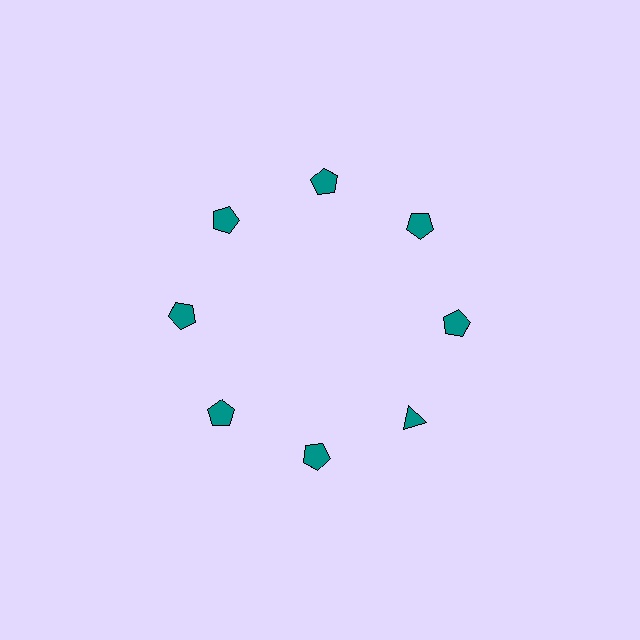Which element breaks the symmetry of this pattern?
The teal triangle at roughly the 4 o'clock position breaks the symmetry. All other shapes are teal pentagons.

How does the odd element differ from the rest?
It has a different shape: triangle instead of pentagon.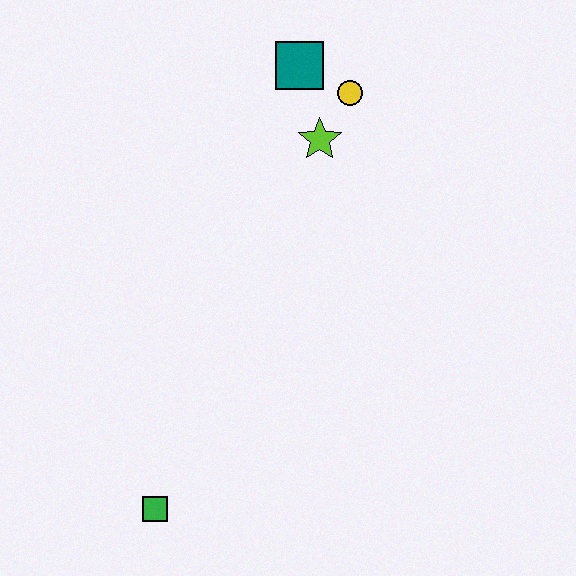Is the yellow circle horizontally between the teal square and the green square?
No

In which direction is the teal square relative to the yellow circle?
The teal square is to the left of the yellow circle.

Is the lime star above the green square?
Yes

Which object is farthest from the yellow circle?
The green square is farthest from the yellow circle.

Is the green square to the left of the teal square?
Yes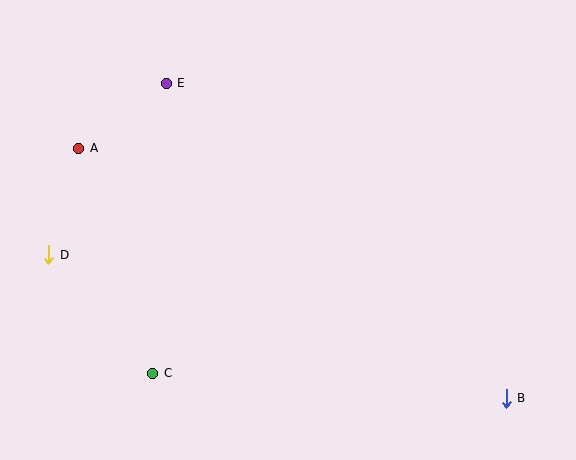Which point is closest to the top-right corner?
Point B is closest to the top-right corner.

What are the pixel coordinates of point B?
Point B is at (506, 398).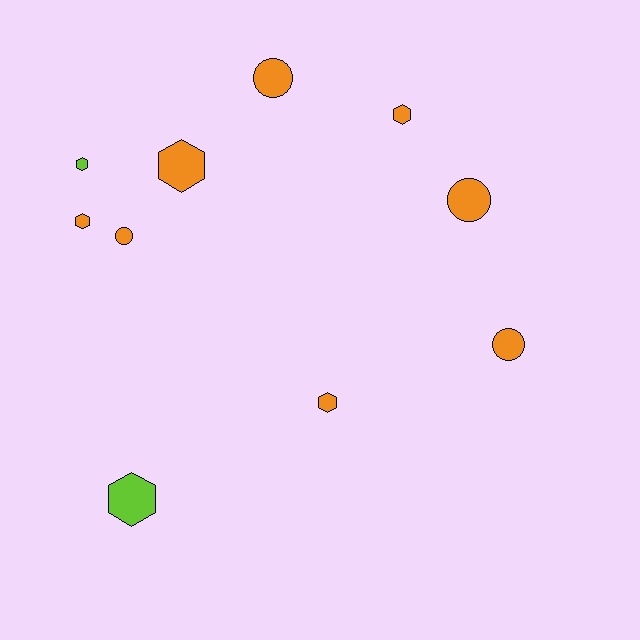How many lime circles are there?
There are no lime circles.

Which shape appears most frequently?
Hexagon, with 6 objects.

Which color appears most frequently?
Orange, with 8 objects.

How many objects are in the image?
There are 10 objects.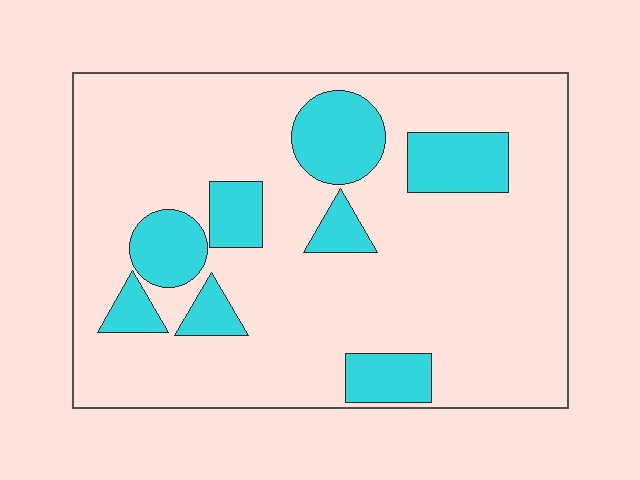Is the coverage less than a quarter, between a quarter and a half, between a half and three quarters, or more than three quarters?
Less than a quarter.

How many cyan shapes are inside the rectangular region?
8.